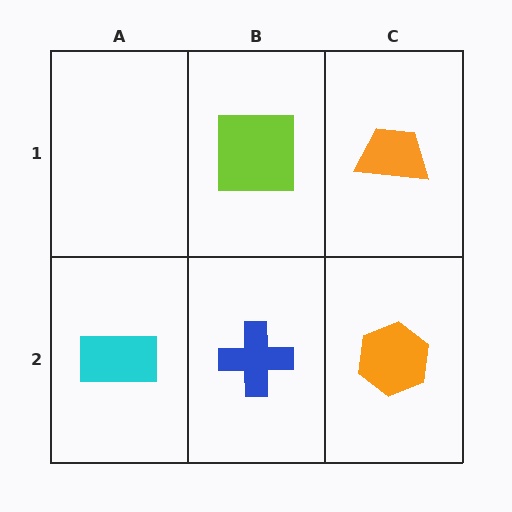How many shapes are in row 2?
3 shapes.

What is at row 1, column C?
An orange trapezoid.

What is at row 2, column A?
A cyan rectangle.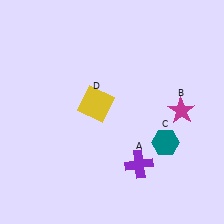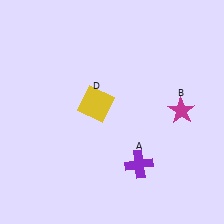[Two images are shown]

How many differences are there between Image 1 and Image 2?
There is 1 difference between the two images.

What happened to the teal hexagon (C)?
The teal hexagon (C) was removed in Image 2. It was in the bottom-right area of Image 1.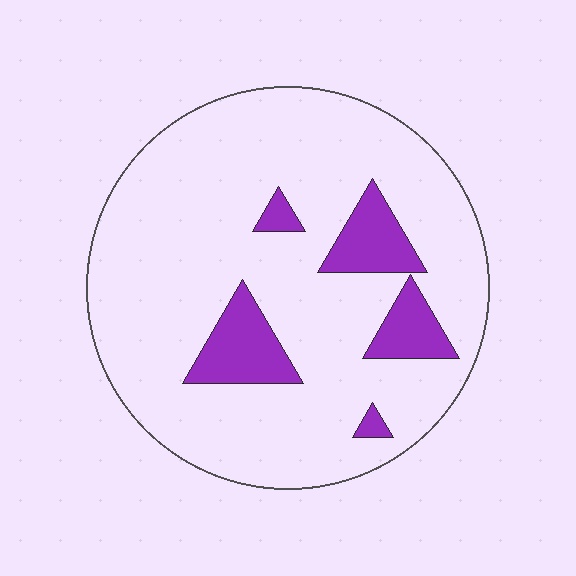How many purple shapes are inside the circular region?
5.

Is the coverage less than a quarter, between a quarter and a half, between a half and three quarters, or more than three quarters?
Less than a quarter.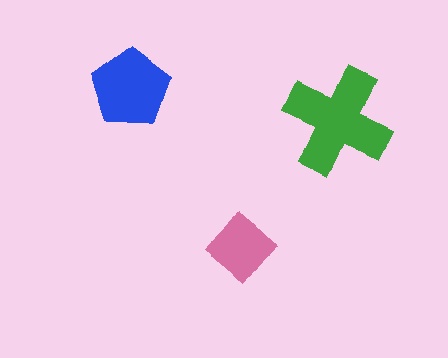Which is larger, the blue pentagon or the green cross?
The green cross.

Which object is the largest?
The green cross.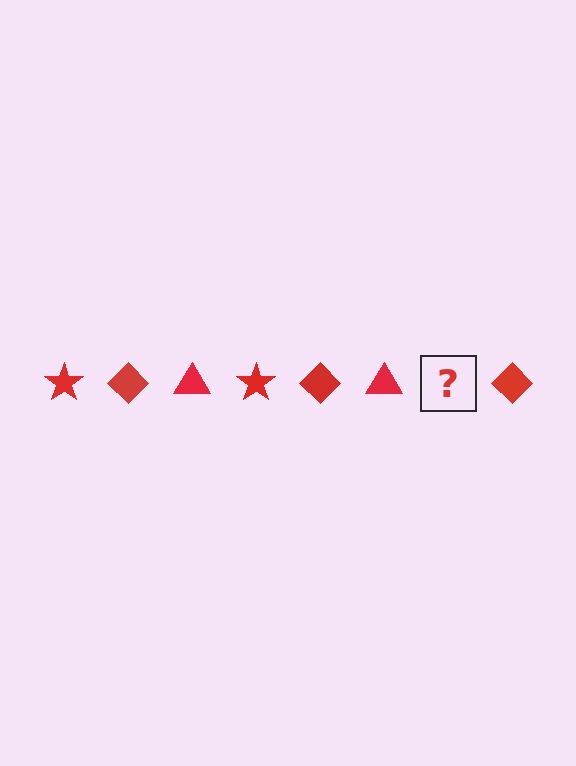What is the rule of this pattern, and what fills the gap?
The rule is that the pattern cycles through star, diamond, triangle shapes in red. The gap should be filled with a red star.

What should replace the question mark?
The question mark should be replaced with a red star.